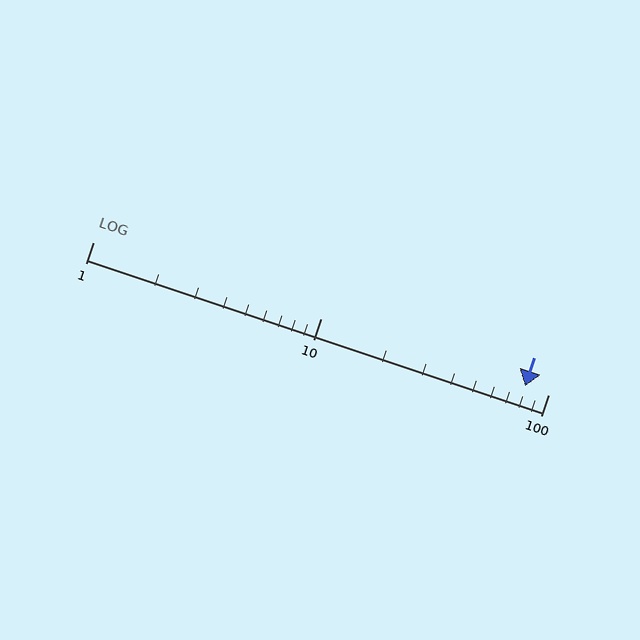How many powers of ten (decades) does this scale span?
The scale spans 2 decades, from 1 to 100.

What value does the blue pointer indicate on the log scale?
The pointer indicates approximately 79.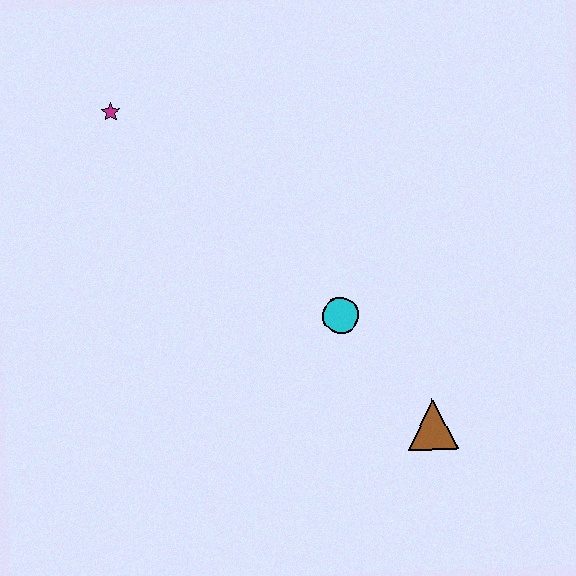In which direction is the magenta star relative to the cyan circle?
The magenta star is to the left of the cyan circle.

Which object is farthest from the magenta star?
The brown triangle is farthest from the magenta star.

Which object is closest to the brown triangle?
The cyan circle is closest to the brown triangle.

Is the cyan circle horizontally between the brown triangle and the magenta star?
Yes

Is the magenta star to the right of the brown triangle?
No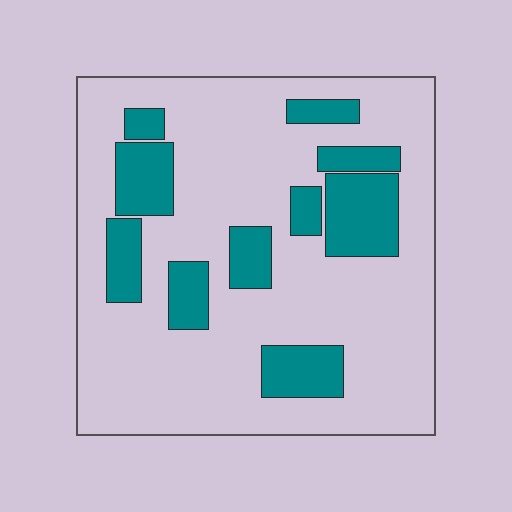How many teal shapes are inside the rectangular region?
10.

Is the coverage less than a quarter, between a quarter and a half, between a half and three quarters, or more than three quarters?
Less than a quarter.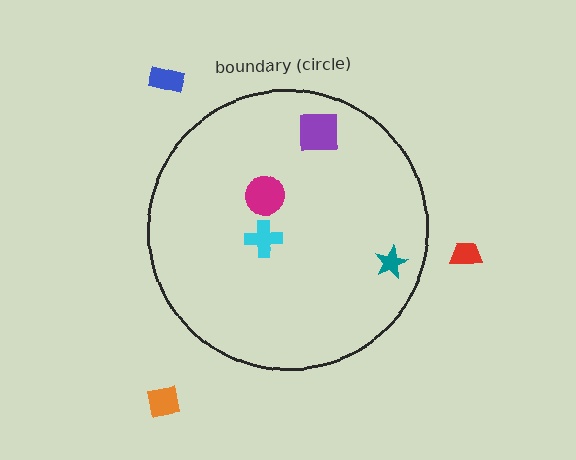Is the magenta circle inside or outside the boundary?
Inside.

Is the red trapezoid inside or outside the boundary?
Outside.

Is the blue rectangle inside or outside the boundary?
Outside.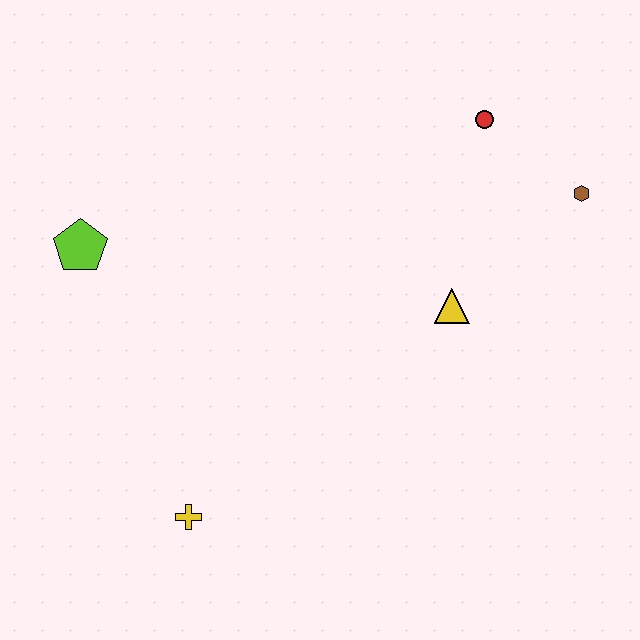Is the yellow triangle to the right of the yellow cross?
Yes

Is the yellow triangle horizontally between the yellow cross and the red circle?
Yes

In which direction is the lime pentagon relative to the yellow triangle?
The lime pentagon is to the left of the yellow triangle.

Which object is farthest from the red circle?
The yellow cross is farthest from the red circle.